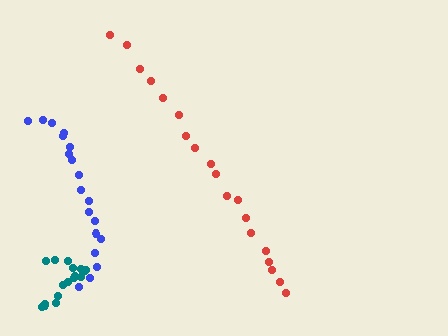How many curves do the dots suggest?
There are 3 distinct paths.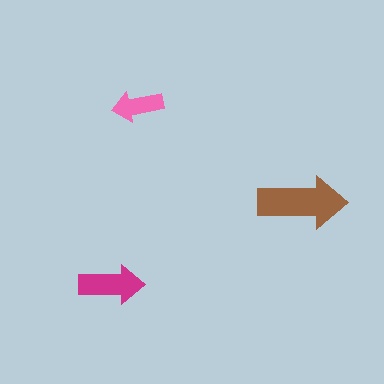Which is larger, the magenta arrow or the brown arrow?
The brown one.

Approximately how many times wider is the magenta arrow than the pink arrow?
About 1.5 times wider.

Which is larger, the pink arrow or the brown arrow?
The brown one.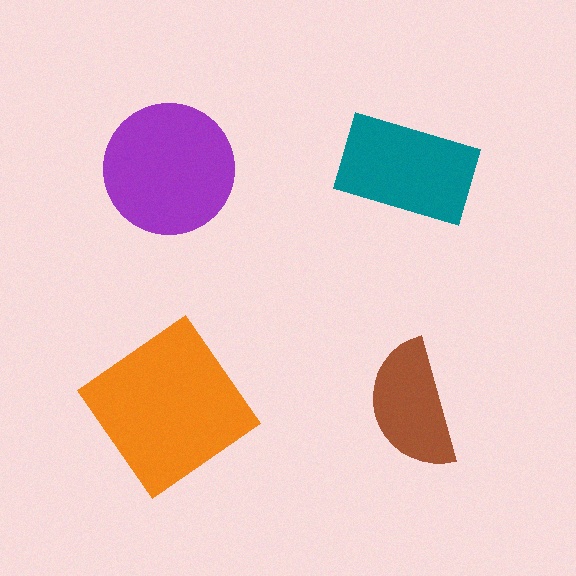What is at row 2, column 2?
A brown semicircle.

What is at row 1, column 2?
A teal rectangle.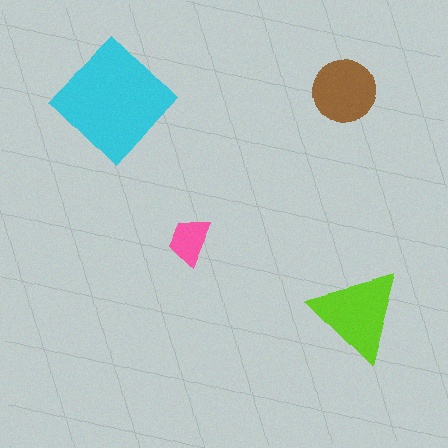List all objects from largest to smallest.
The cyan diamond, the lime triangle, the brown circle, the pink trapezoid.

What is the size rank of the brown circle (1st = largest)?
3rd.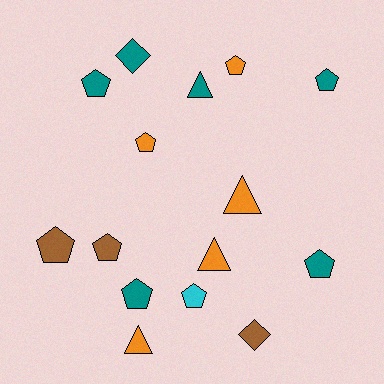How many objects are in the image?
There are 15 objects.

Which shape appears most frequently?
Pentagon, with 9 objects.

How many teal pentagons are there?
There are 4 teal pentagons.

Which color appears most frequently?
Teal, with 6 objects.